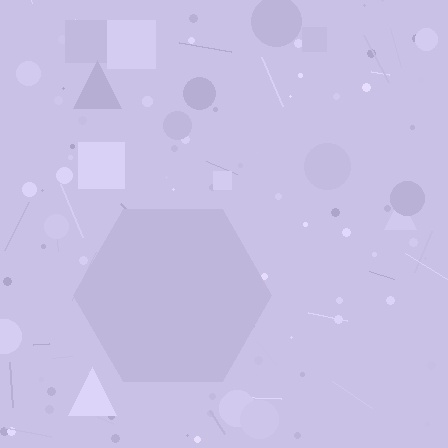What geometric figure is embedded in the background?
A hexagon is embedded in the background.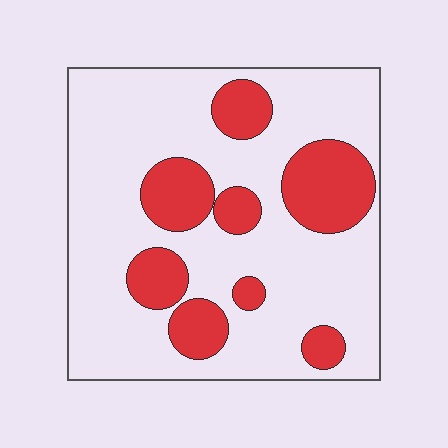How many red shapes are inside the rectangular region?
8.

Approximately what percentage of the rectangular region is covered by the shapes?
Approximately 25%.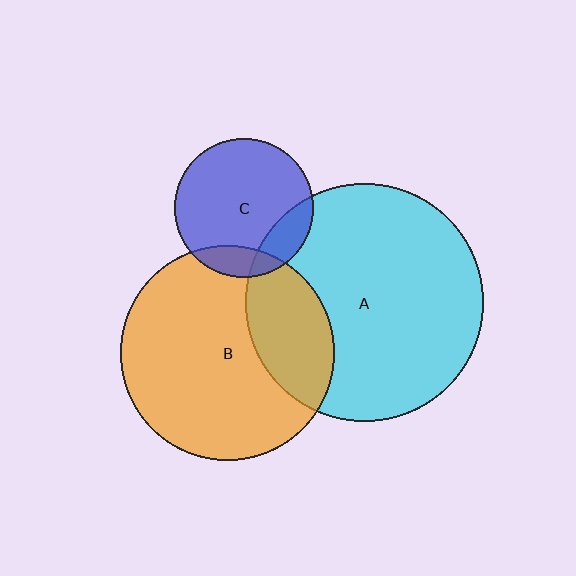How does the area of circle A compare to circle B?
Approximately 1.2 times.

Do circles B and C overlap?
Yes.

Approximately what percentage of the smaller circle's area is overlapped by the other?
Approximately 15%.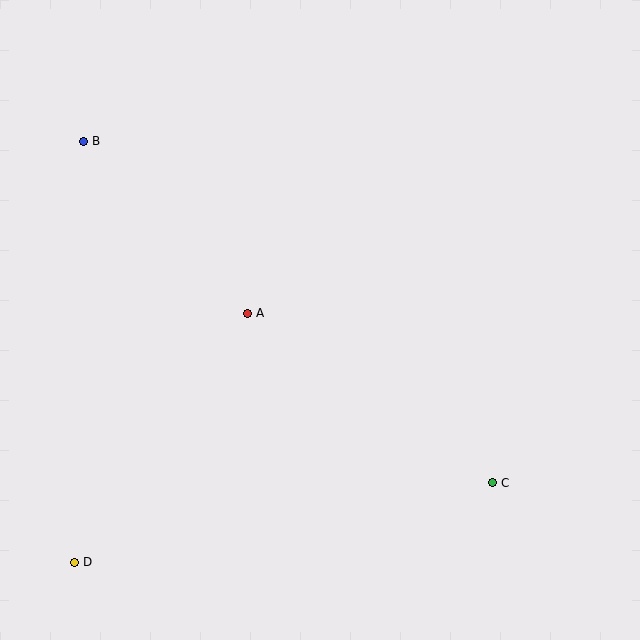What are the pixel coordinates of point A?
Point A is at (247, 313).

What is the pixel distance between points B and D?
The distance between B and D is 421 pixels.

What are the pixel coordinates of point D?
Point D is at (74, 562).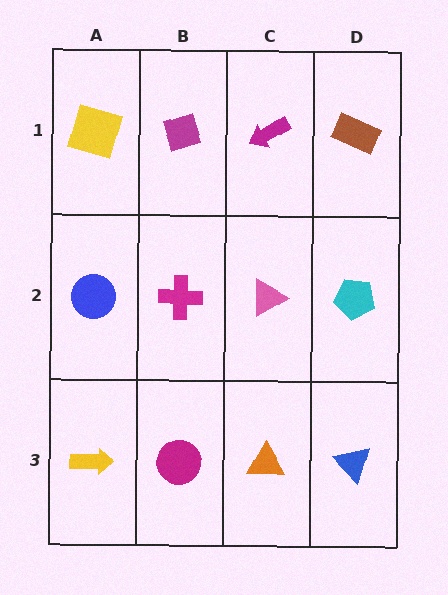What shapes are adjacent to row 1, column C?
A pink triangle (row 2, column C), a magenta diamond (row 1, column B), a brown rectangle (row 1, column D).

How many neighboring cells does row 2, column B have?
4.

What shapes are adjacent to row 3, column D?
A cyan pentagon (row 2, column D), an orange triangle (row 3, column C).